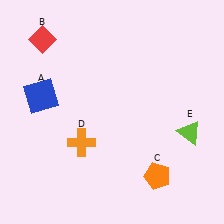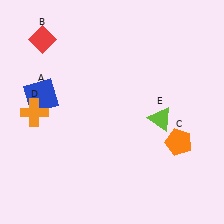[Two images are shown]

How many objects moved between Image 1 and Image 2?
3 objects moved between the two images.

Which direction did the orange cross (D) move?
The orange cross (D) moved left.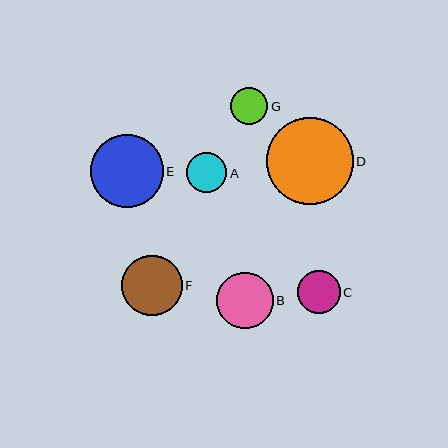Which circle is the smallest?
Circle G is the smallest with a size of approximately 37 pixels.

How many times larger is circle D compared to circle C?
Circle D is approximately 2.0 times the size of circle C.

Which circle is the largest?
Circle D is the largest with a size of approximately 87 pixels.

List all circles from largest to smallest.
From largest to smallest: D, E, F, B, C, A, G.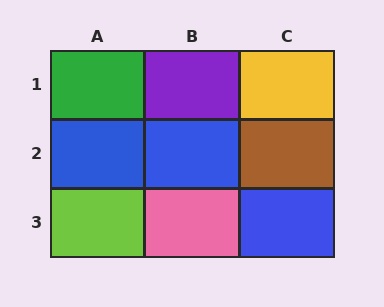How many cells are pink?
1 cell is pink.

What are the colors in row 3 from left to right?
Lime, pink, blue.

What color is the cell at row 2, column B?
Blue.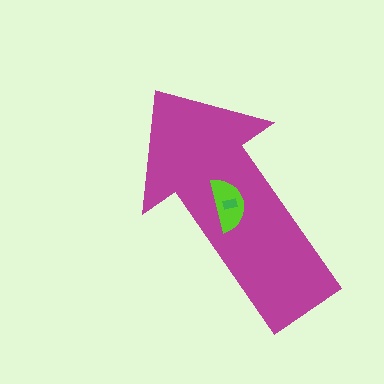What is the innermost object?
The green rectangle.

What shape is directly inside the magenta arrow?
The lime semicircle.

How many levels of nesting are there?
3.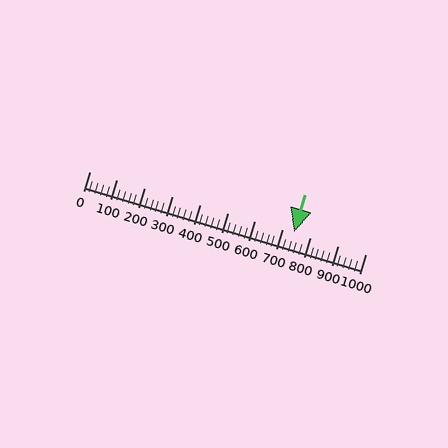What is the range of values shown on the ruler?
The ruler shows values from 0 to 1000.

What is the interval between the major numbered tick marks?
The major tick marks are spaced 100 units apart.